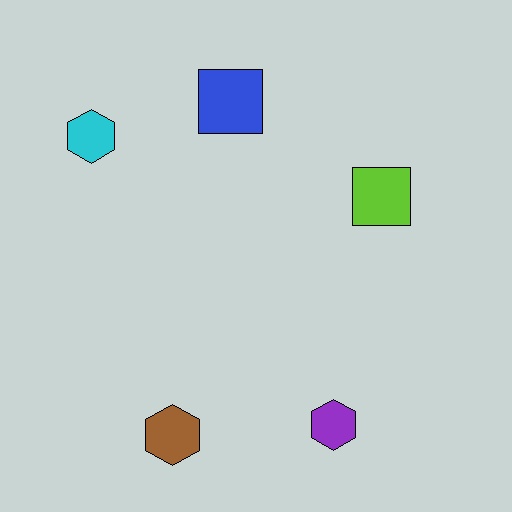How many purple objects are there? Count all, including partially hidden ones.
There is 1 purple object.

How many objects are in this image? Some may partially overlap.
There are 5 objects.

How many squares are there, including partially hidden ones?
There are 2 squares.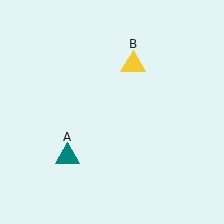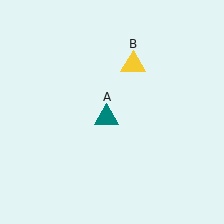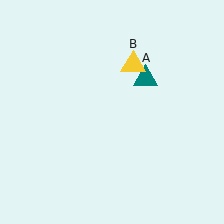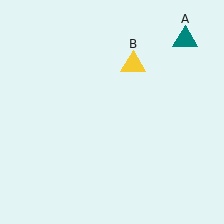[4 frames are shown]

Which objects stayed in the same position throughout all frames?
Yellow triangle (object B) remained stationary.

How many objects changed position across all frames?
1 object changed position: teal triangle (object A).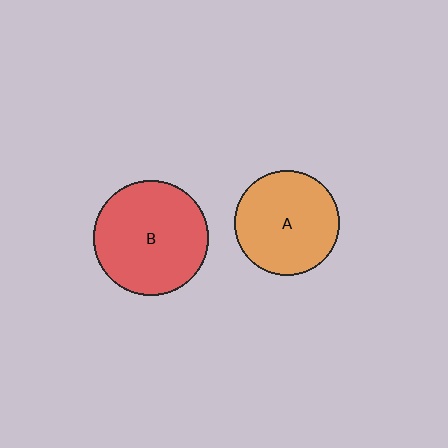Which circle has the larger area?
Circle B (red).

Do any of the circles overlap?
No, none of the circles overlap.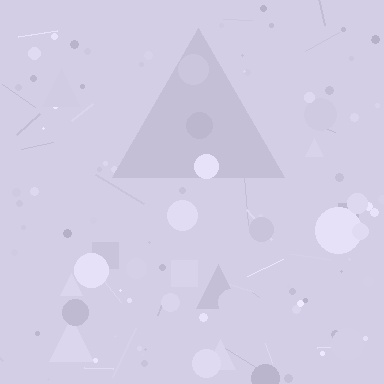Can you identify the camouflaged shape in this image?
The camouflaged shape is a triangle.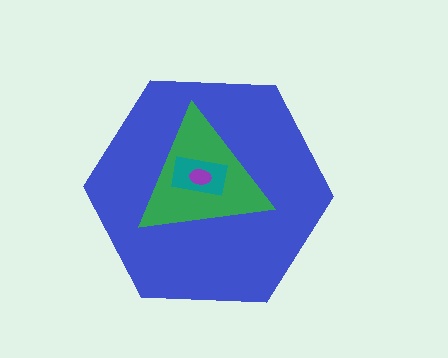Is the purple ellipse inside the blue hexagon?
Yes.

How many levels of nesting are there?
4.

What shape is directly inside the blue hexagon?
The green triangle.